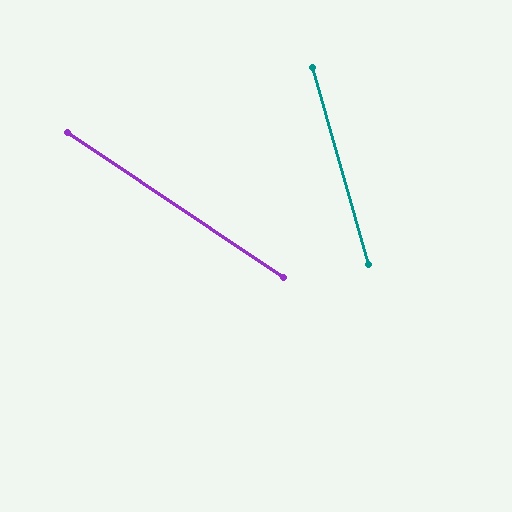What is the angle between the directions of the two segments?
Approximately 40 degrees.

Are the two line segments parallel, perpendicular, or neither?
Neither parallel nor perpendicular — they differ by about 40°.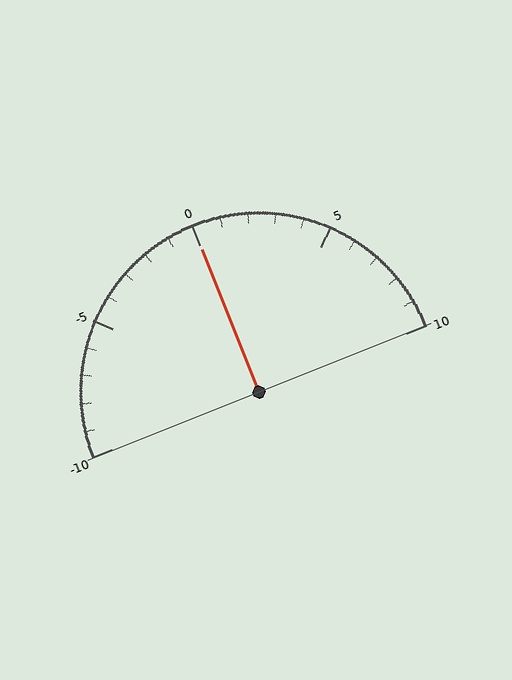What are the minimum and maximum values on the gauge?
The gauge ranges from -10 to 10.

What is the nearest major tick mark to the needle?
The nearest major tick mark is 0.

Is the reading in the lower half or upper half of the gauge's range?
The reading is in the upper half of the range (-10 to 10).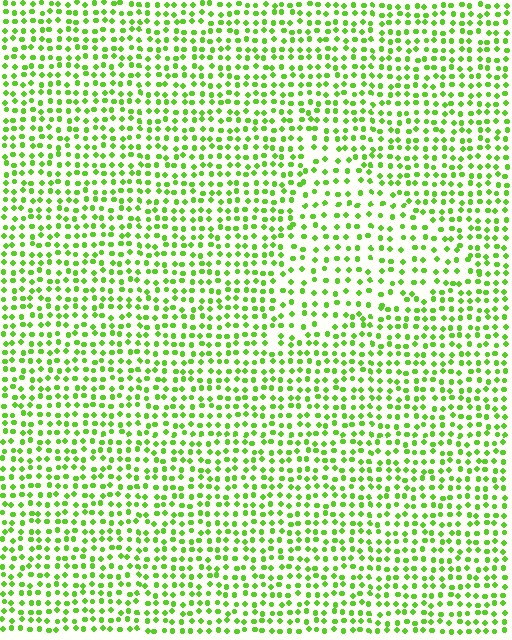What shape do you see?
I see a triangle.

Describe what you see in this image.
The image contains small lime elements arranged at two different densities. A triangle-shaped region is visible where the elements are less densely packed than the surrounding area.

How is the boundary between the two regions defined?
The boundary is defined by a change in element density (approximately 1.5x ratio). All elements are the same color, size, and shape.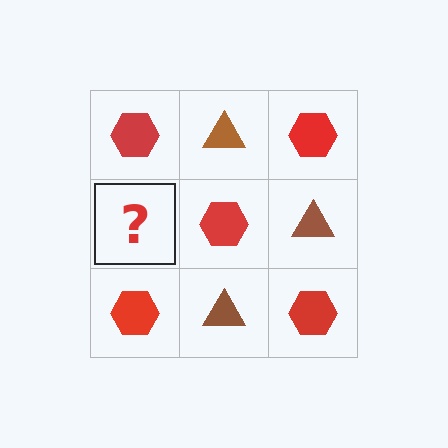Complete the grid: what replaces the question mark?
The question mark should be replaced with a brown triangle.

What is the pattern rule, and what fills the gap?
The rule is that it alternates red hexagon and brown triangle in a checkerboard pattern. The gap should be filled with a brown triangle.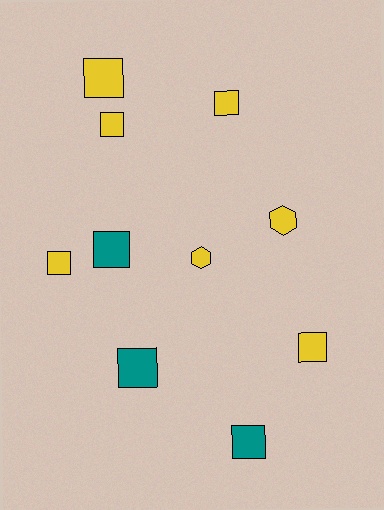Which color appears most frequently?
Yellow, with 7 objects.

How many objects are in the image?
There are 10 objects.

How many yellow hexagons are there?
There are 2 yellow hexagons.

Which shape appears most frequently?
Square, with 8 objects.